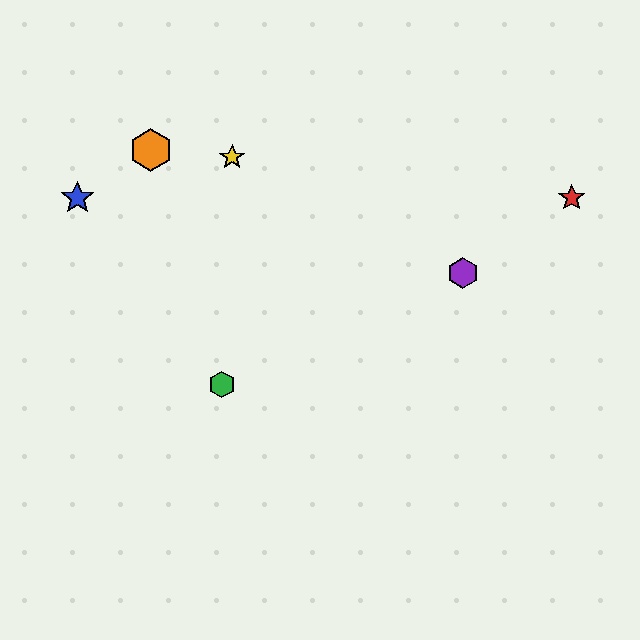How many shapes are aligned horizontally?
2 shapes (the red star, the blue star) are aligned horizontally.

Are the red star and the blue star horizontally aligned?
Yes, both are at y≈198.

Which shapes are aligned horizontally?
The red star, the blue star are aligned horizontally.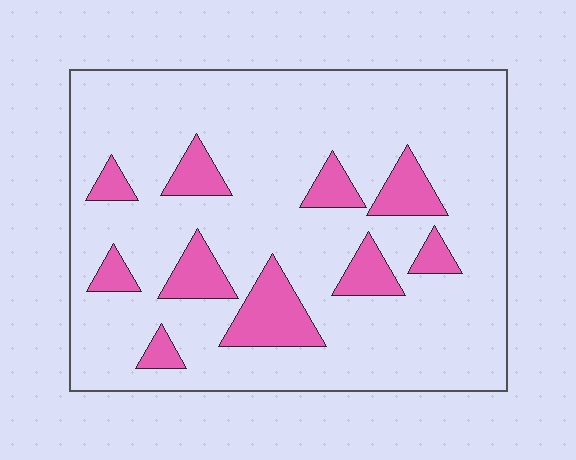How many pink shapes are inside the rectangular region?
10.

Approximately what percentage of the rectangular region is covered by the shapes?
Approximately 15%.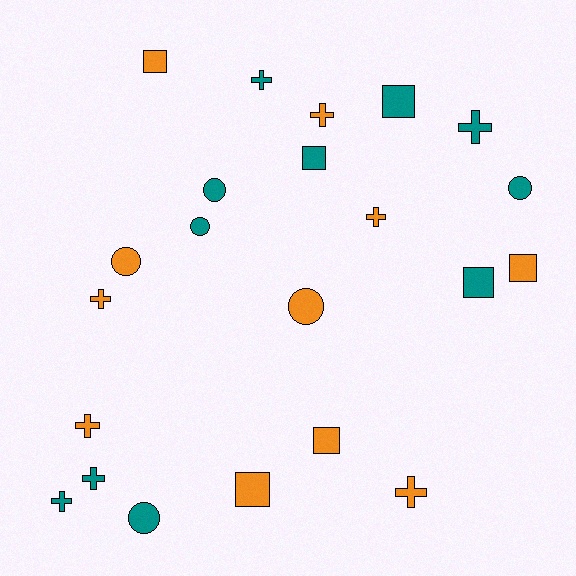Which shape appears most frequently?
Cross, with 9 objects.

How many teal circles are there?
There are 4 teal circles.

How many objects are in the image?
There are 22 objects.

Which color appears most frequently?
Teal, with 11 objects.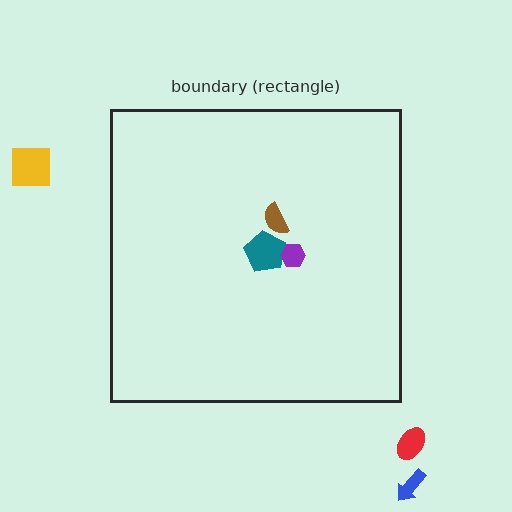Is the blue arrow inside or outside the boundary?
Outside.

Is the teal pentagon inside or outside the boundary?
Inside.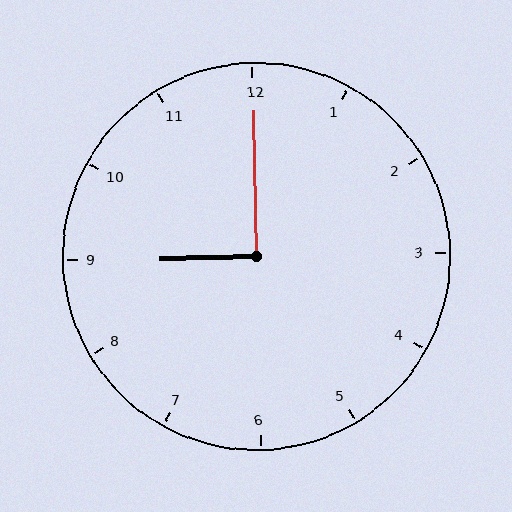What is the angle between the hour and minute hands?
Approximately 90 degrees.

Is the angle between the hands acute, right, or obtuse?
It is right.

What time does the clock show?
9:00.